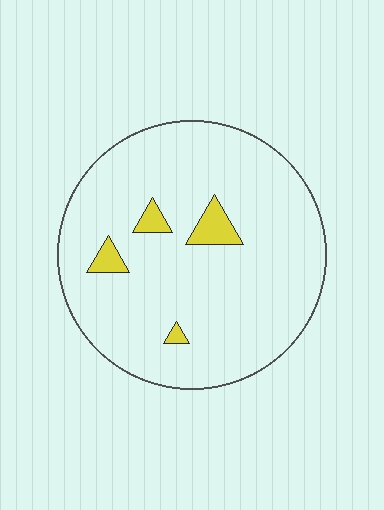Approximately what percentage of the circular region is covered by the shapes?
Approximately 5%.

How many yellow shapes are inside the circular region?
4.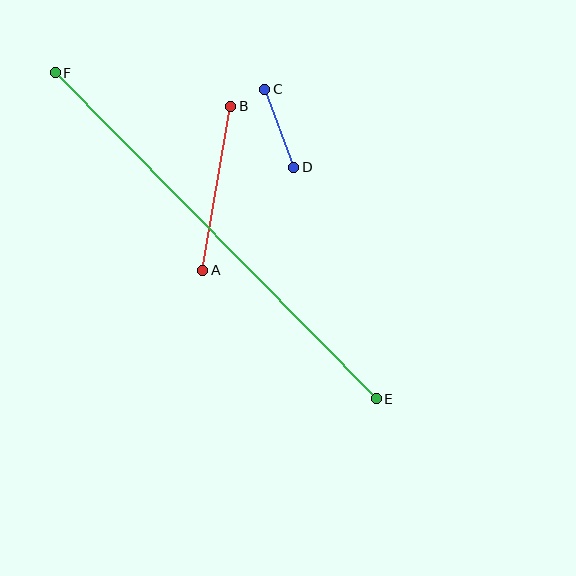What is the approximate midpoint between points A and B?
The midpoint is at approximately (217, 188) pixels.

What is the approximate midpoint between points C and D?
The midpoint is at approximately (279, 128) pixels.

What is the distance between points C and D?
The distance is approximately 83 pixels.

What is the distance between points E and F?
The distance is approximately 457 pixels.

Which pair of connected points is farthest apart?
Points E and F are farthest apart.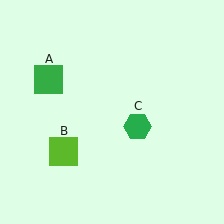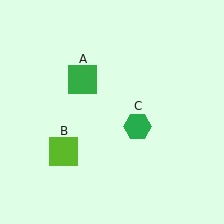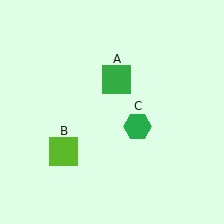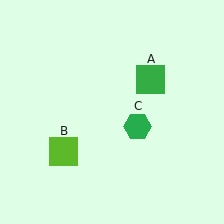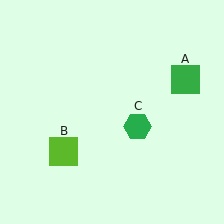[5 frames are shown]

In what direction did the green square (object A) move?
The green square (object A) moved right.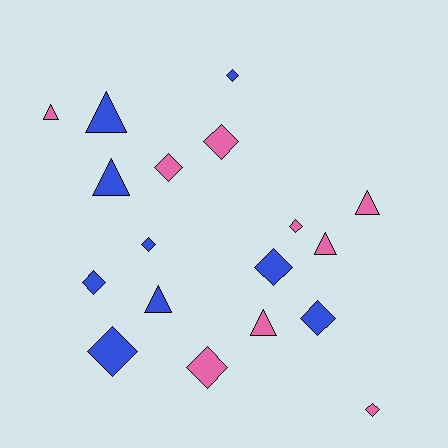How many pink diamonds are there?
There are 5 pink diamonds.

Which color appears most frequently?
Blue, with 9 objects.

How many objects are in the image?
There are 18 objects.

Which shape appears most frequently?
Diamond, with 11 objects.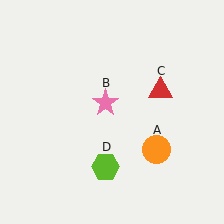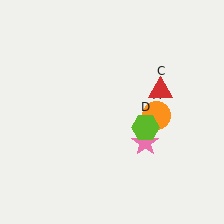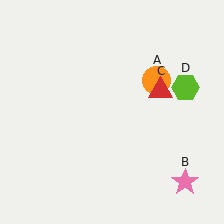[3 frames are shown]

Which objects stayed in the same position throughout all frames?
Red triangle (object C) remained stationary.